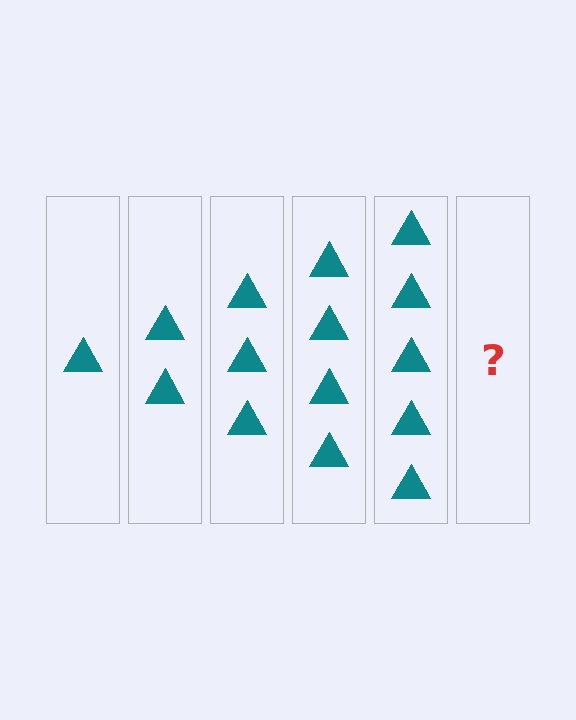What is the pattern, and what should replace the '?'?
The pattern is that each step adds one more triangle. The '?' should be 6 triangles.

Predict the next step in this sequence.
The next step is 6 triangles.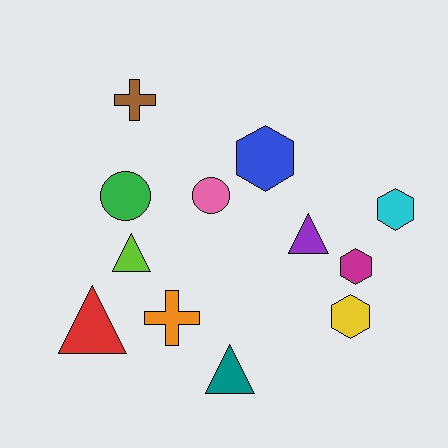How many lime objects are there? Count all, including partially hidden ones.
There is 1 lime object.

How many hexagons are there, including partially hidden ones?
There are 4 hexagons.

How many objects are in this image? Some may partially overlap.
There are 12 objects.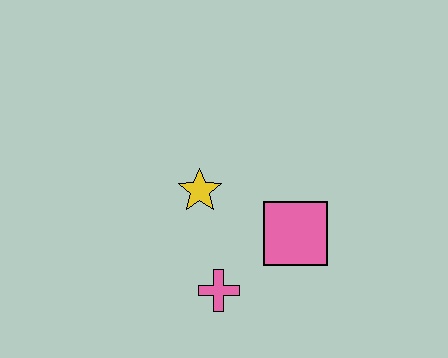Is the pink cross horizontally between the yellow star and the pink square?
Yes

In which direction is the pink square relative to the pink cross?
The pink square is to the right of the pink cross.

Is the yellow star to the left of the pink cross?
Yes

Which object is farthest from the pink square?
The yellow star is farthest from the pink square.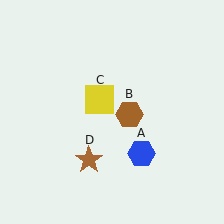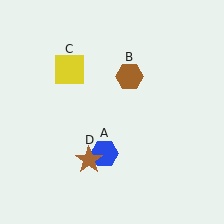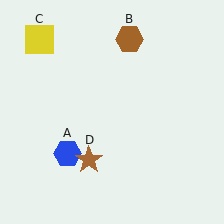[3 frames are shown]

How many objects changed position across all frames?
3 objects changed position: blue hexagon (object A), brown hexagon (object B), yellow square (object C).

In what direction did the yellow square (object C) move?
The yellow square (object C) moved up and to the left.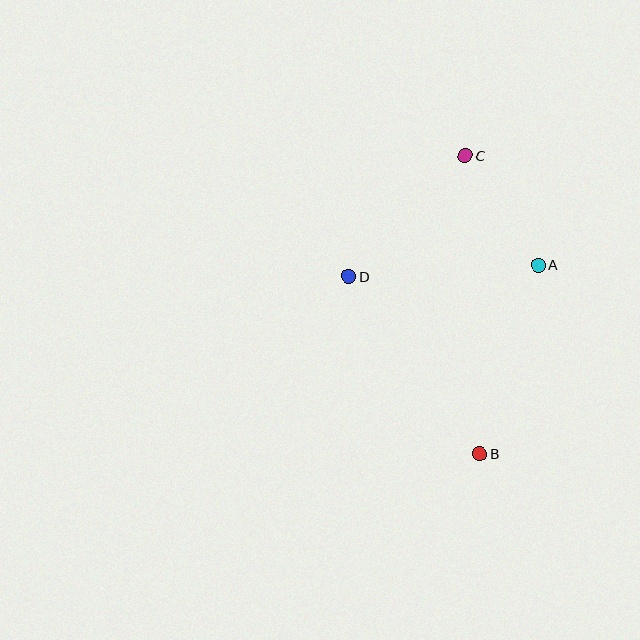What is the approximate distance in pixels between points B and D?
The distance between B and D is approximately 221 pixels.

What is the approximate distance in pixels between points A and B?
The distance between A and B is approximately 198 pixels.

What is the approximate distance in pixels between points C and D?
The distance between C and D is approximately 167 pixels.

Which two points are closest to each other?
Points A and C are closest to each other.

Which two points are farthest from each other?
Points B and C are farthest from each other.